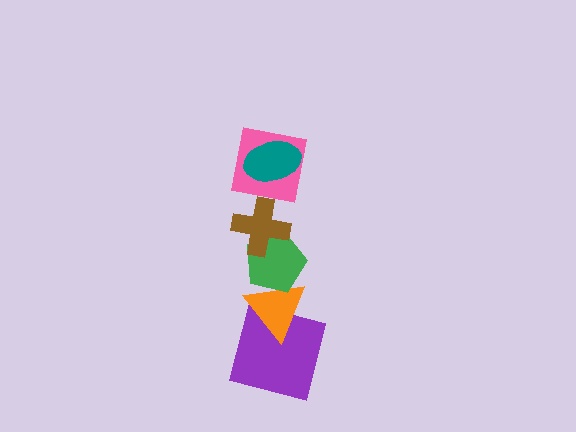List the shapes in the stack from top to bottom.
From top to bottom: the teal ellipse, the pink square, the brown cross, the green pentagon, the orange triangle, the purple square.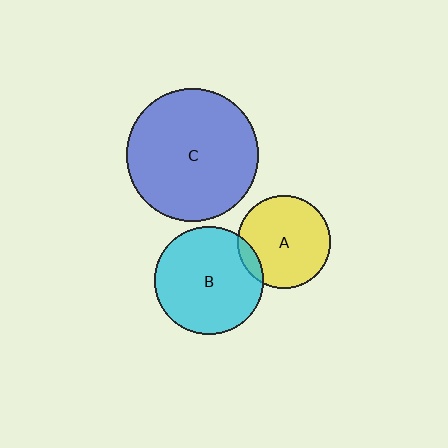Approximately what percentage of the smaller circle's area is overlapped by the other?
Approximately 10%.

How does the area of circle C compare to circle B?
Approximately 1.5 times.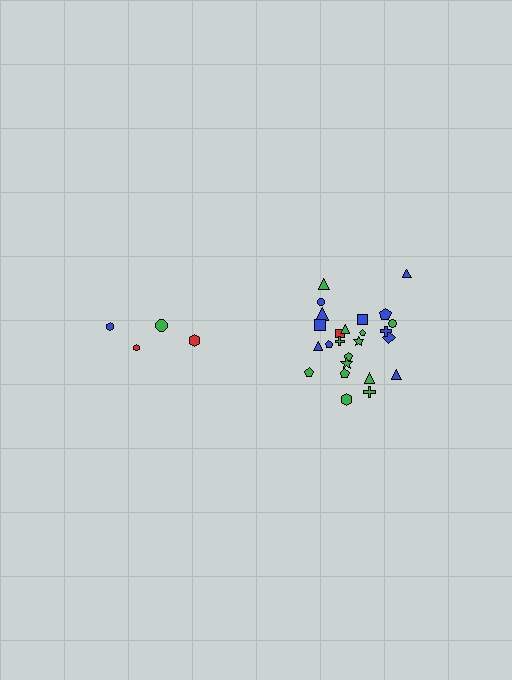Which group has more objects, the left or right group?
The right group.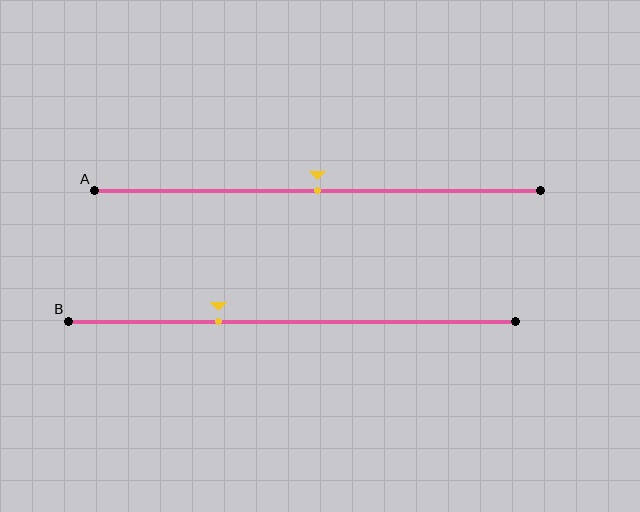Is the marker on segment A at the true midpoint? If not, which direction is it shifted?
Yes, the marker on segment A is at the true midpoint.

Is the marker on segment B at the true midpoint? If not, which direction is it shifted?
No, the marker on segment B is shifted to the left by about 17% of the segment length.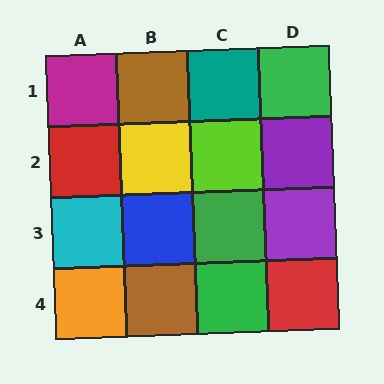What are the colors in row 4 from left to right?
Orange, brown, green, red.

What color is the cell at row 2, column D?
Purple.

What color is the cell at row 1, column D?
Green.